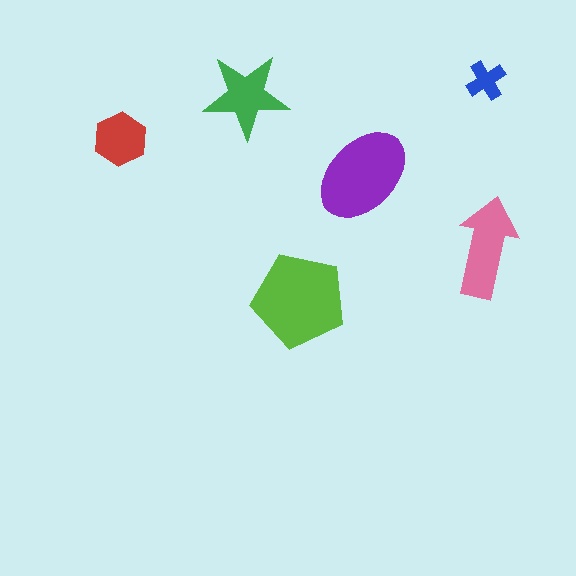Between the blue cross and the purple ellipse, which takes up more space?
The purple ellipse.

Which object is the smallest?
The blue cross.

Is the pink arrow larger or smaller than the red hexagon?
Larger.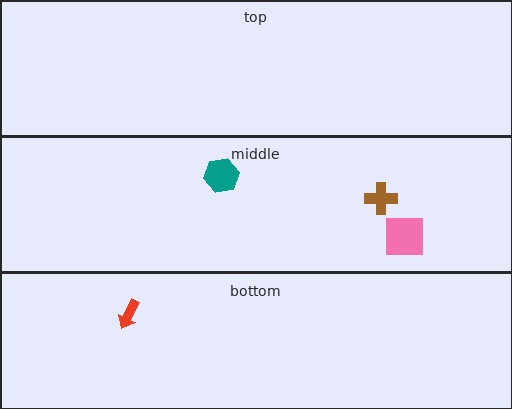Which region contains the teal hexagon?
The middle region.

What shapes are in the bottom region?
The red arrow.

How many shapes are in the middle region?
3.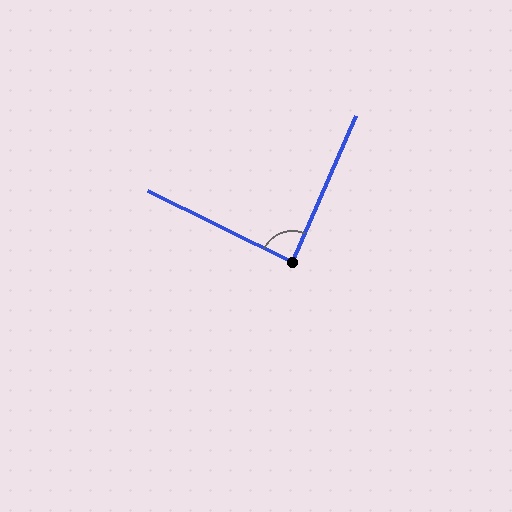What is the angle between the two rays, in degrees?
Approximately 87 degrees.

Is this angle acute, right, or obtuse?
It is approximately a right angle.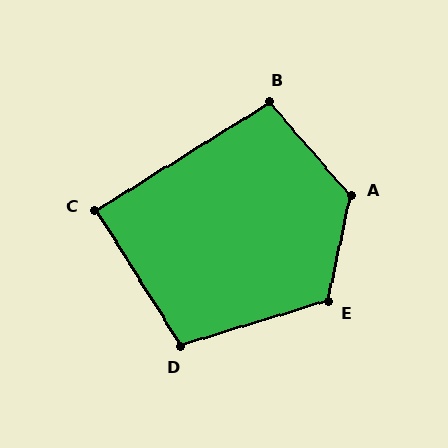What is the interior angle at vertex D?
Approximately 105 degrees (obtuse).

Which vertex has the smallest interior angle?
C, at approximately 90 degrees.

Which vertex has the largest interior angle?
A, at approximately 127 degrees.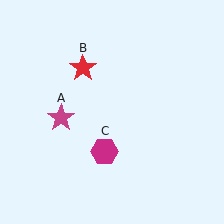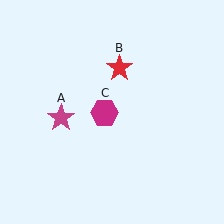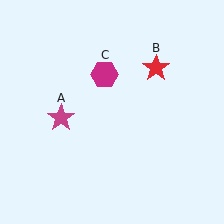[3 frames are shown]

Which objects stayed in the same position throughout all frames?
Magenta star (object A) remained stationary.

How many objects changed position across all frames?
2 objects changed position: red star (object B), magenta hexagon (object C).